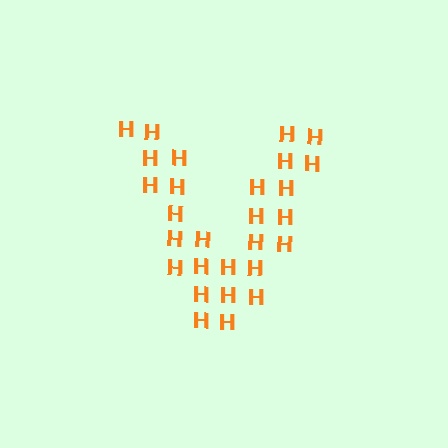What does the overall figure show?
The overall figure shows the letter V.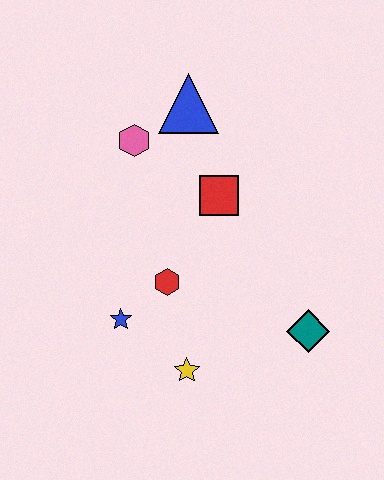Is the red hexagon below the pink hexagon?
Yes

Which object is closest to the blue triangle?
The pink hexagon is closest to the blue triangle.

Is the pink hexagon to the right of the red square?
No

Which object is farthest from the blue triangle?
The yellow star is farthest from the blue triangle.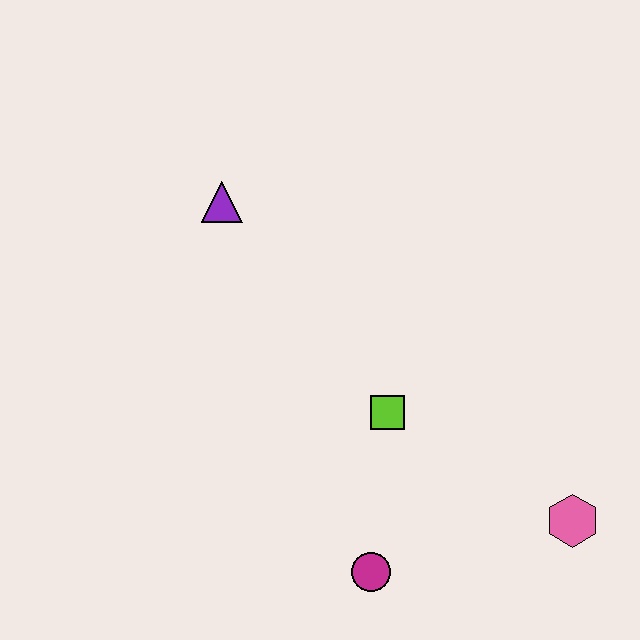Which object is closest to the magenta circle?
The lime square is closest to the magenta circle.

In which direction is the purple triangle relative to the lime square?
The purple triangle is above the lime square.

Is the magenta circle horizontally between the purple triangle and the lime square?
Yes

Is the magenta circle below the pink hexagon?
Yes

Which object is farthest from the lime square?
The purple triangle is farthest from the lime square.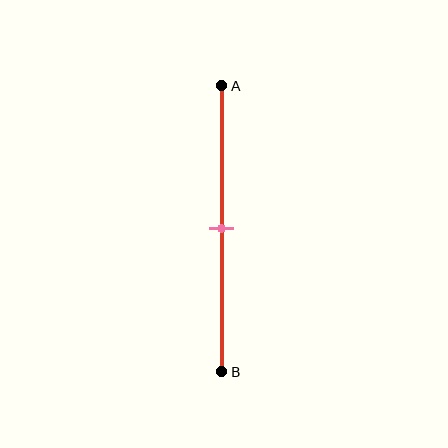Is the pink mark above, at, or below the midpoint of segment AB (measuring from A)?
The pink mark is approximately at the midpoint of segment AB.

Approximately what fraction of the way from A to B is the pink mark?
The pink mark is approximately 50% of the way from A to B.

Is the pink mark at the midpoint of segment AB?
Yes, the mark is approximately at the midpoint.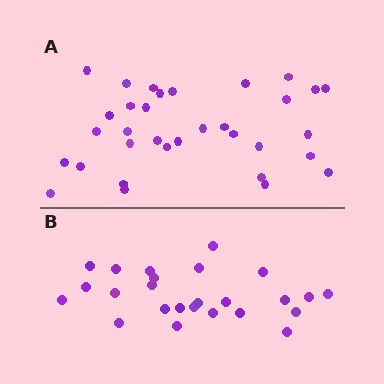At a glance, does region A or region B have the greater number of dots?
Region A (the top region) has more dots.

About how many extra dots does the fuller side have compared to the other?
Region A has roughly 8 or so more dots than region B.